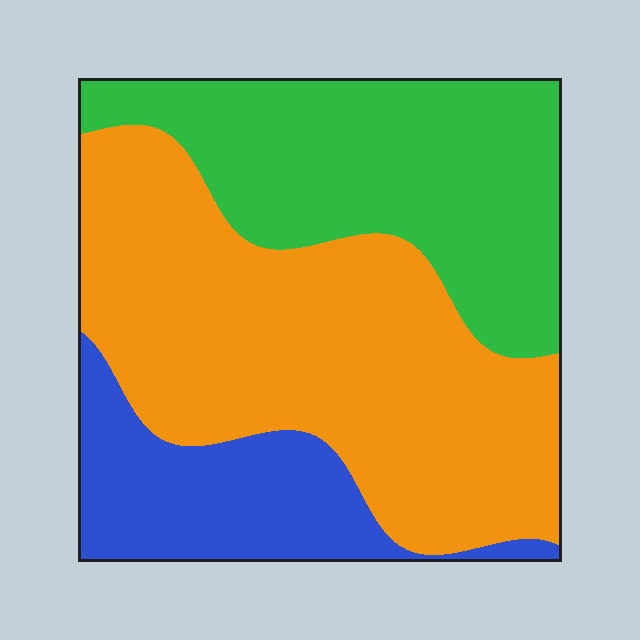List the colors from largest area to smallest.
From largest to smallest: orange, green, blue.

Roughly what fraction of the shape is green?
Green takes up between a quarter and a half of the shape.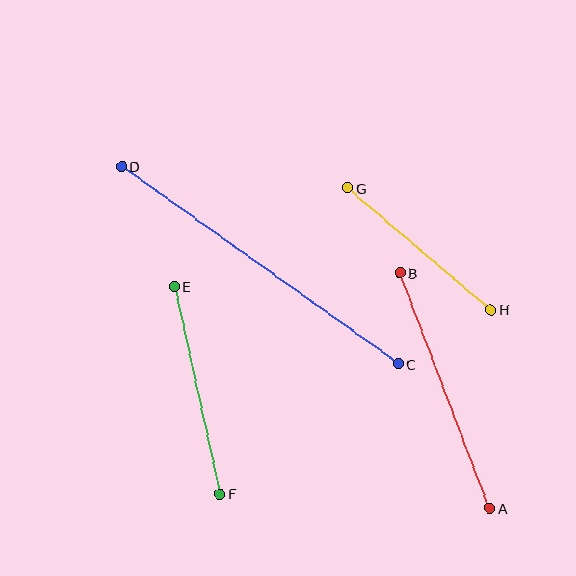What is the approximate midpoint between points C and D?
The midpoint is at approximately (260, 265) pixels.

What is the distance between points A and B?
The distance is approximately 252 pixels.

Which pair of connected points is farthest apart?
Points C and D are farthest apart.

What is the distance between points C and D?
The distance is approximately 340 pixels.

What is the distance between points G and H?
The distance is approximately 188 pixels.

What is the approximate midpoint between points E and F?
The midpoint is at approximately (197, 390) pixels.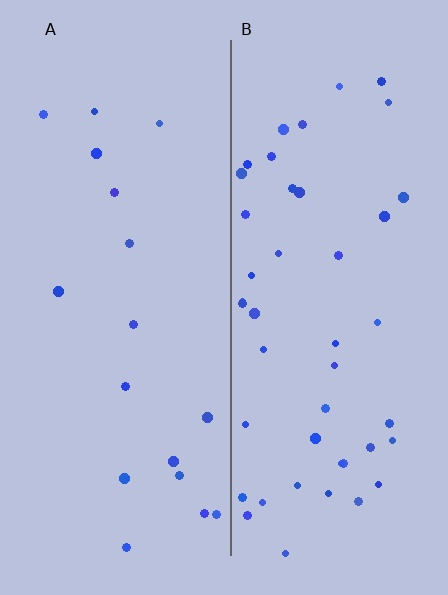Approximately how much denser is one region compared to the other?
Approximately 2.6× — region B over region A.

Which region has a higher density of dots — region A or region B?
B (the right).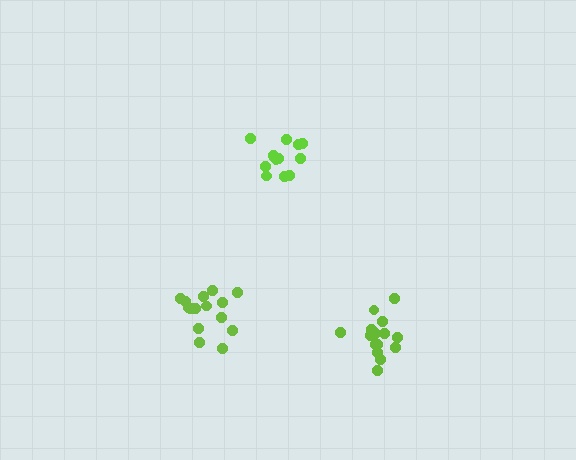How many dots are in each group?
Group 1: 15 dots, Group 2: 13 dots, Group 3: 15 dots (43 total).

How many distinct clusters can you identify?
There are 3 distinct clusters.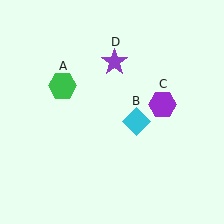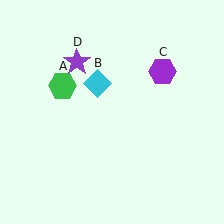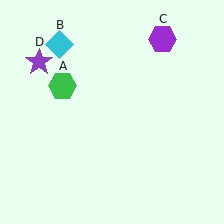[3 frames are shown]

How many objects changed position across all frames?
3 objects changed position: cyan diamond (object B), purple hexagon (object C), purple star (object D).